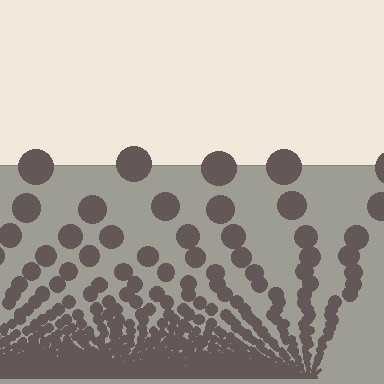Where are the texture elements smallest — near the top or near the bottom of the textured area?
Near the bottom.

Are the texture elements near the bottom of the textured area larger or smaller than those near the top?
Smaller. The gradient is inverted — elements near the bottom are smaller and denser.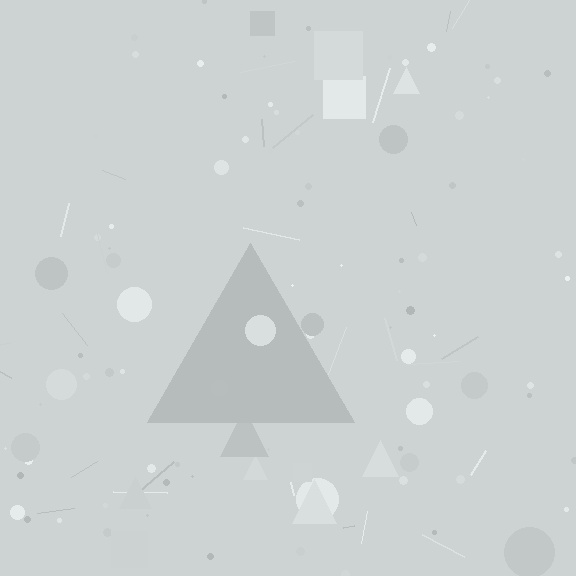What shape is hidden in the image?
A triangle is hidden in the image.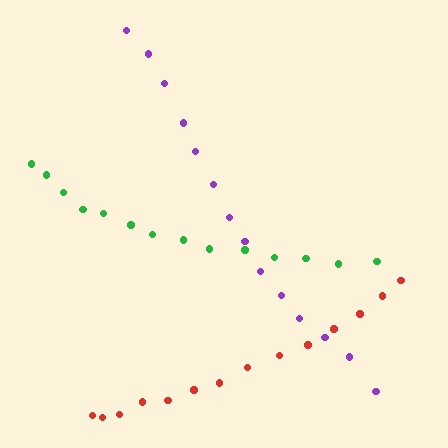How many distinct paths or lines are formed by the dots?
There are 3 distinct paths.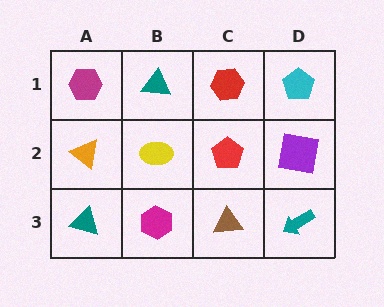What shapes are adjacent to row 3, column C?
A red pentagon (row 2, column C), a magenta hexagon (row 3, column B), a teal arrow (row 3, column D).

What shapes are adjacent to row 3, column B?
A yellow ellipse (row 2, column B), a teal triangle (row 3, column A), a brown triangle (row 3, column C).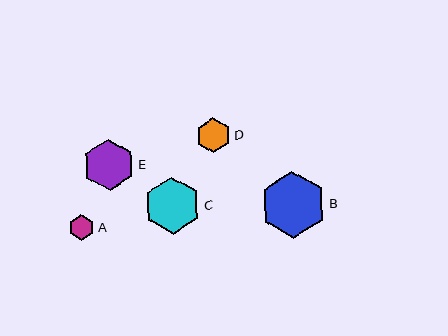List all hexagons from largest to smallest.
From largest to smallest: B, C, E, D, A.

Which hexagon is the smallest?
Hexagon A is the smallest with a size of approximately 25 pixels.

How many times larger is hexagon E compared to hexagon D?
Hexagon E is approximately 1.5 times the size of hexagon D.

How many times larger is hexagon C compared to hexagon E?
Hexagon C is approximately 1.1 times the size of hexagon E.